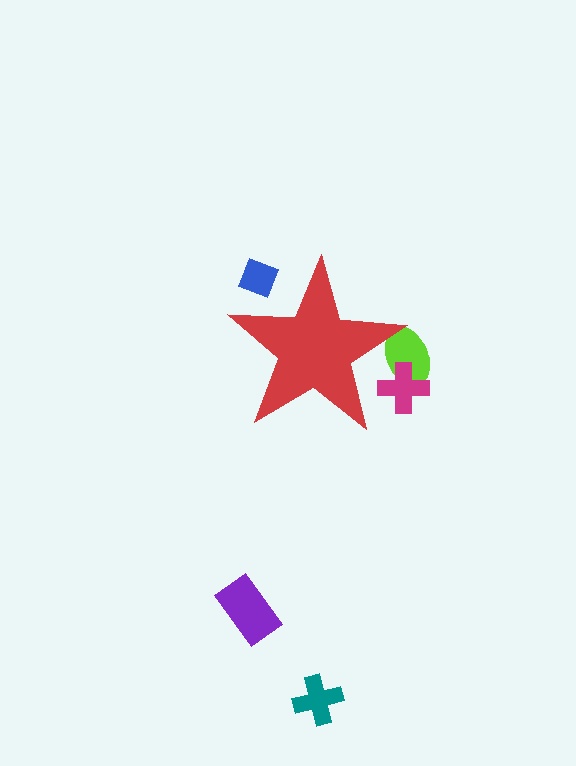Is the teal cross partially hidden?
No, the teal cross is fully visible.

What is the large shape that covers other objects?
A red star.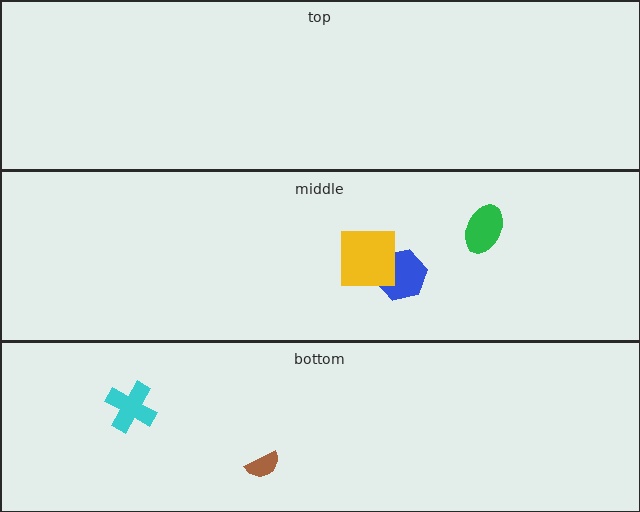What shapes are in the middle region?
The green ellipse, the blue hexagon, the yellow square.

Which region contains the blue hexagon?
The middle region.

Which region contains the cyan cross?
The bottom region.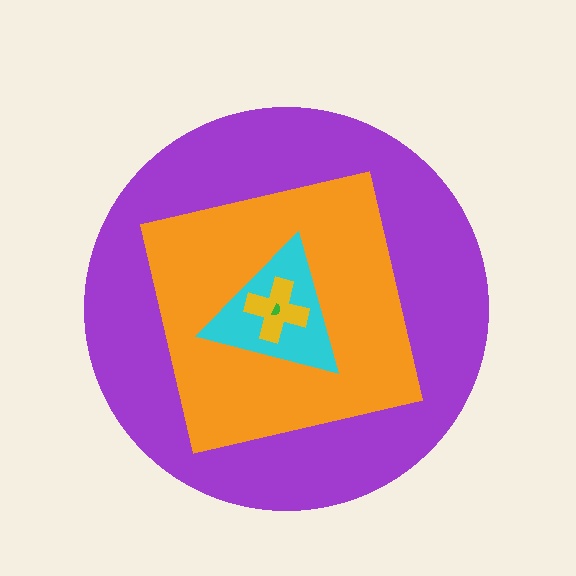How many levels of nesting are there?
5.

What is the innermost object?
The green semicircle.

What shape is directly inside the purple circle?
The orange square.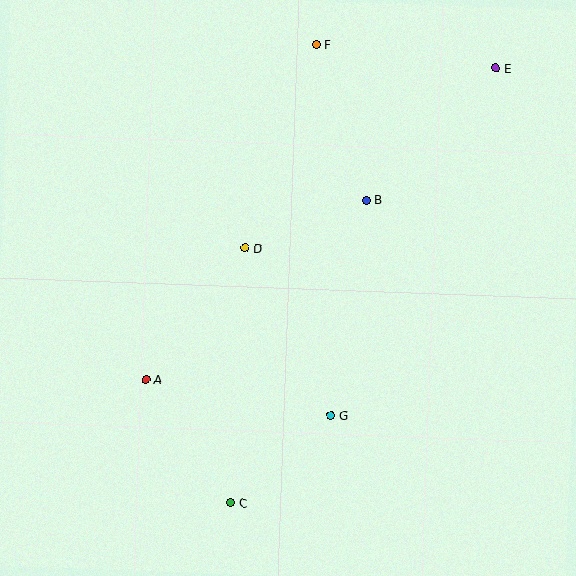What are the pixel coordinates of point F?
Point F is at (316, 44).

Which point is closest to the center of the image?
Point D at (245, 248) is closest to the center.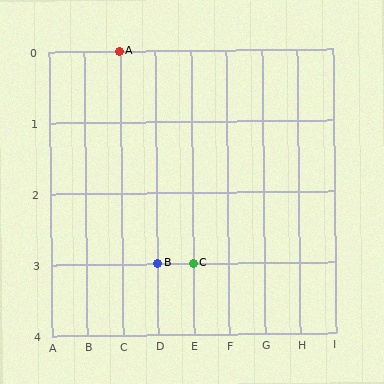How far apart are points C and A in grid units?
Points C and A are 2 columns and 3 rows apart (about 3.6 grid units diagonally).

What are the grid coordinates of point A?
Point A is at grid coordinates (C, 0).